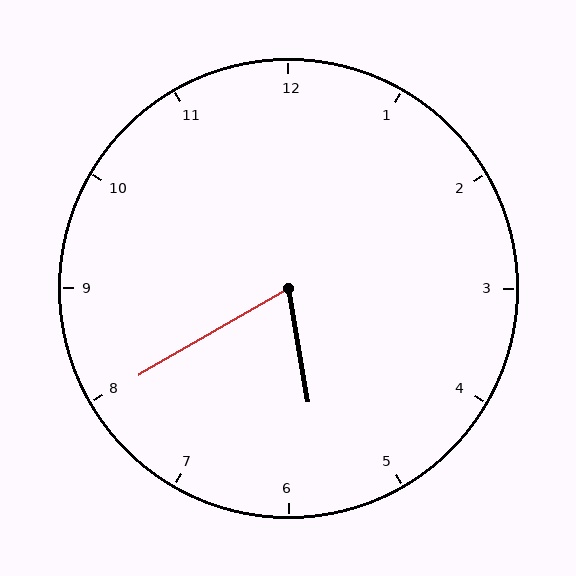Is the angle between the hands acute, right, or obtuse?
It is acute.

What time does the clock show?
5:40.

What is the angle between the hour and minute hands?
Approximately 70 degrees.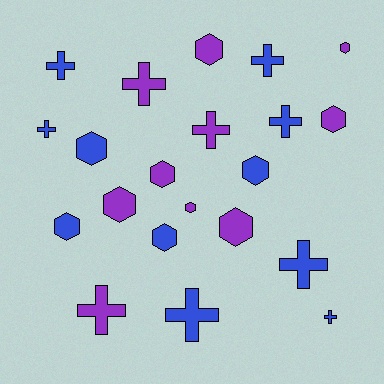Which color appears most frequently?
Blue, with 11 objects.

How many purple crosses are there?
There are 3 purple crosses.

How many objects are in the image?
There are 21 objects.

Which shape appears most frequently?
Hexagon, with 11 objects.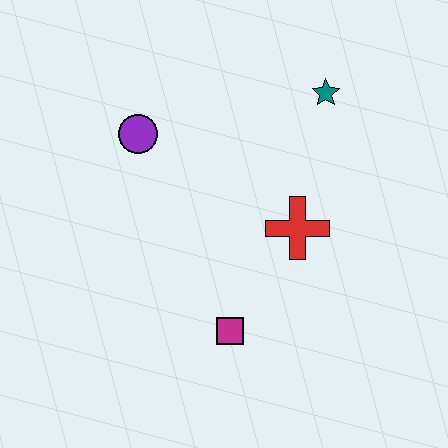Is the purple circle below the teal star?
Yes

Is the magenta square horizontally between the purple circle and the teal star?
Yes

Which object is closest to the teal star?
The red cross is closest to the teal star.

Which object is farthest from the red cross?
The purple circle is farthest from the red cross.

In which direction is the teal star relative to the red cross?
The teal star is above the red cross.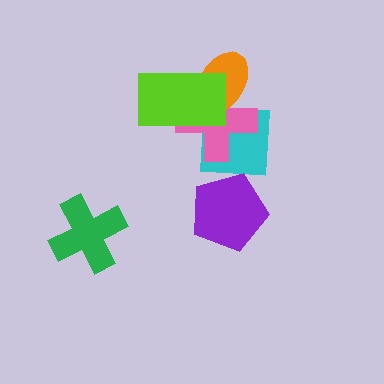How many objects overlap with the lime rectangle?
3 objects overlap with the lime rectangle.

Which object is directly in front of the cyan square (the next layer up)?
The pink cross is directly in front of the cyan square.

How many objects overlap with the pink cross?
3 objects overlap with the pink cross.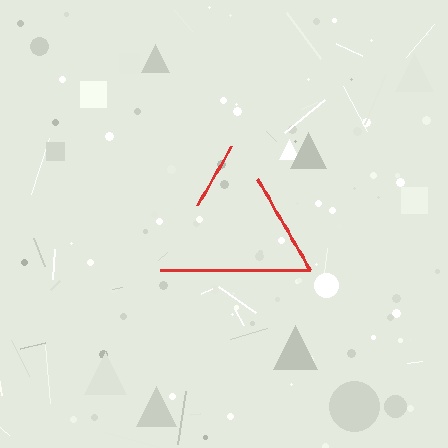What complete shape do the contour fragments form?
The contour fragments form a triangle.